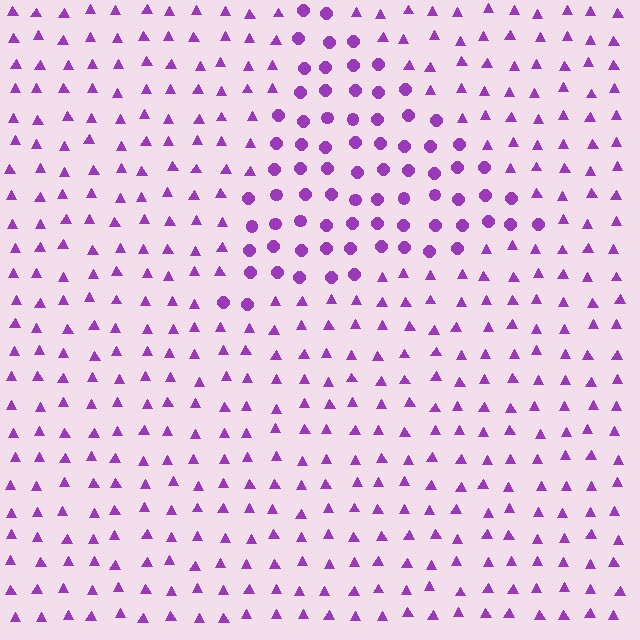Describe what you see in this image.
The image is filled with small purple elements arranged in a uniform grid. A triangle-shaped region contains circles, while the surrounding area contains triangles. The boundary is defined purely by the change in element shape.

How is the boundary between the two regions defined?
The boundary is defined by a change in element shape: circles inside vs. triangles outside. All elements share the same color and spacing.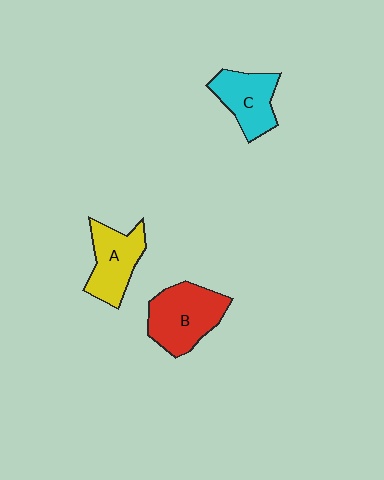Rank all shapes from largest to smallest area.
From largest to smallest: B (red), A (yellow), C (cyan).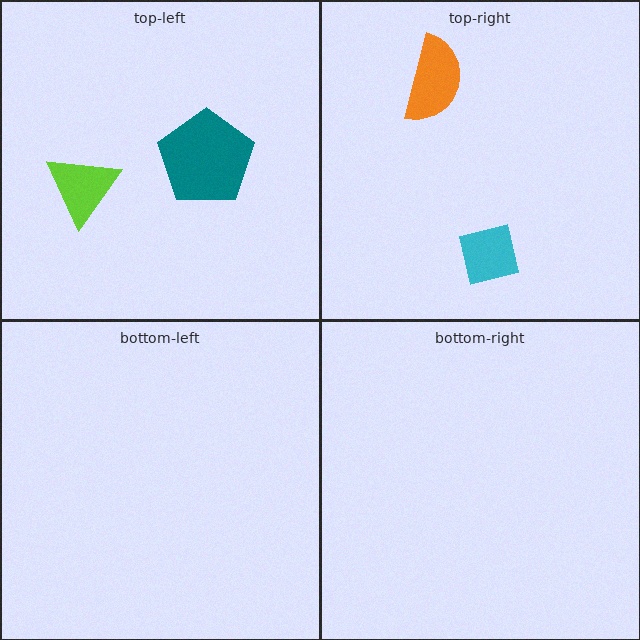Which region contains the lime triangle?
The top-left region.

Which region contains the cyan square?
The top-right region.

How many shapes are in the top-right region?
2.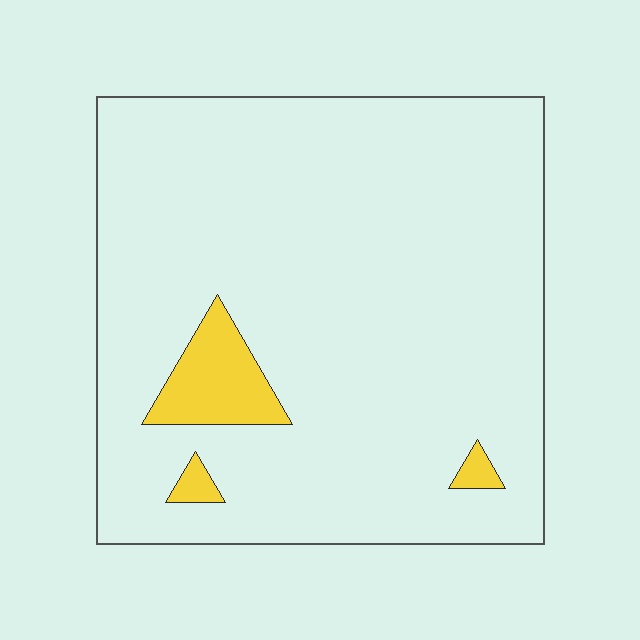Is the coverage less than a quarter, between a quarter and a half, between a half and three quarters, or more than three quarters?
Less than a quarter.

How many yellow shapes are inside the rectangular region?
3.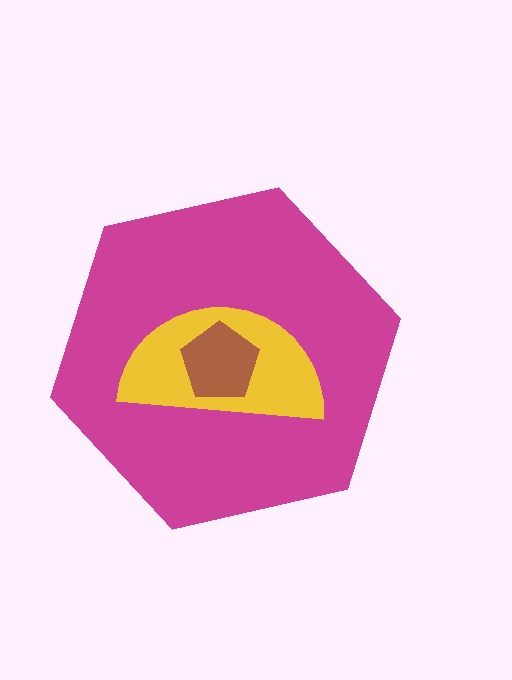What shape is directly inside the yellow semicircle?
The brown pentagon.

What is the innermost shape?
The brown pentagon.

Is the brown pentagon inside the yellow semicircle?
Yes.